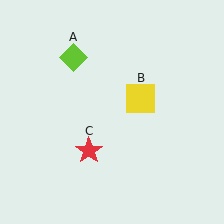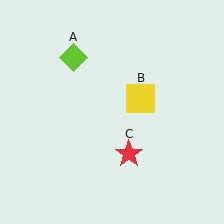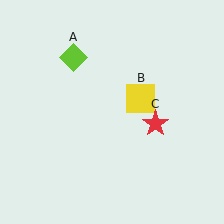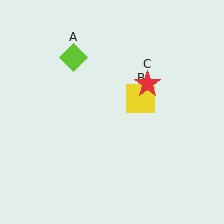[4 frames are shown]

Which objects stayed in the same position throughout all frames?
Lime diamond (object A) and yellow square (object B) remained stationary.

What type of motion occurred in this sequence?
The red star (object C) rotated counterclockwise around the center of the scene.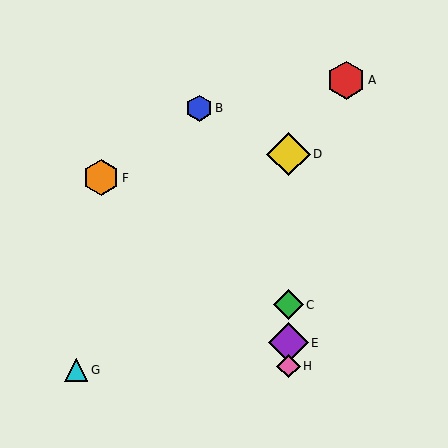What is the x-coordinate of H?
Object H is at x≈288.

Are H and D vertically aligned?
Yes, both are at x≈288.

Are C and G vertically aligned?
No, C is at x≈288 and G is at x≈76.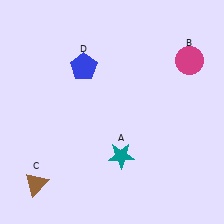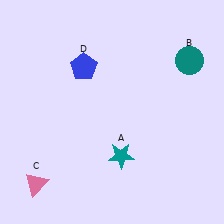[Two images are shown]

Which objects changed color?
B changed from magenta to teal. C changed from brown to pink.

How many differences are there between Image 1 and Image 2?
There are 2 differences between the two images.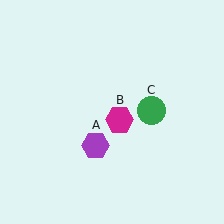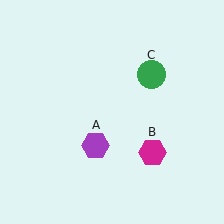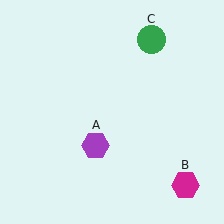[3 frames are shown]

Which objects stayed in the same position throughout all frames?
Purple hexagon (object A) remained stationary.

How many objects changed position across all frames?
2 objects changed position: magenta hexagon (object B), green circle (object C).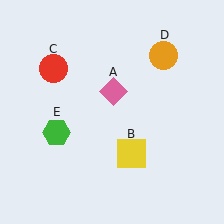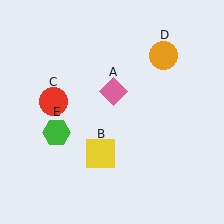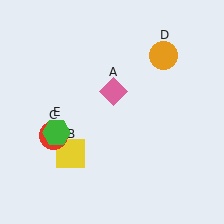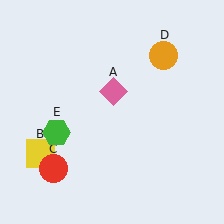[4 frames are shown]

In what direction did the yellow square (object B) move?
The yellow square (object B) moved left.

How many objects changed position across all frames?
2 objects changed position: yellow square (object B), red circle (object C).